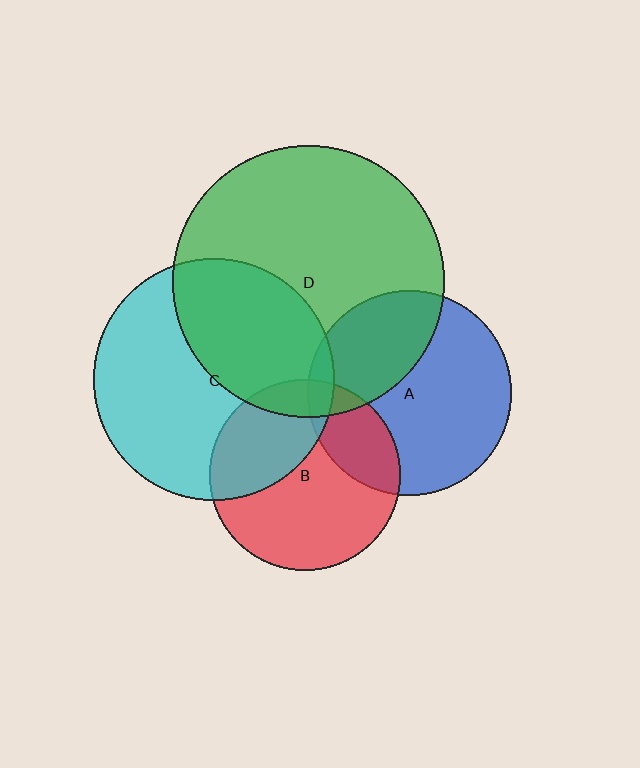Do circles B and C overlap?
Yes.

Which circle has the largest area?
Circle D (green).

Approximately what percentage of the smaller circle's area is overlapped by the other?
Approximately 35%.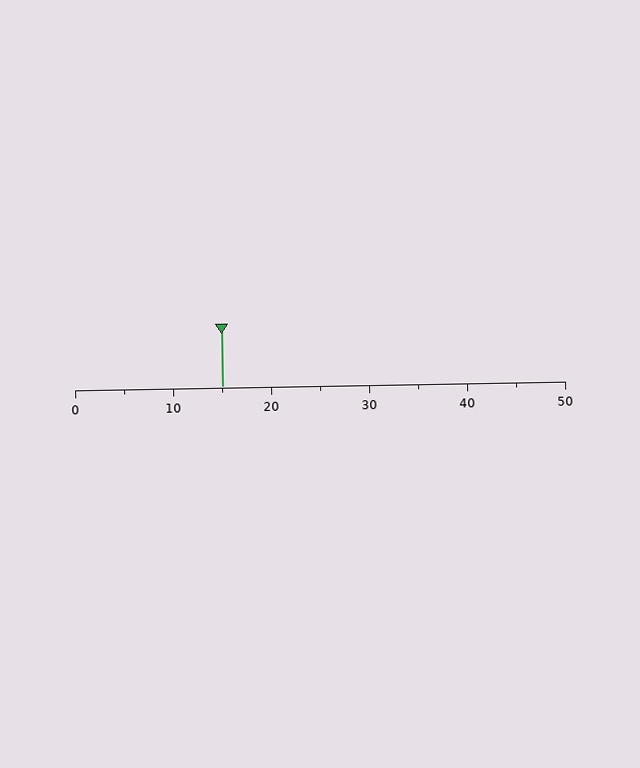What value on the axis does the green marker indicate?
The marker indicates approximately 15.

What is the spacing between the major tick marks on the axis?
The major ticks are spaced 10 apart.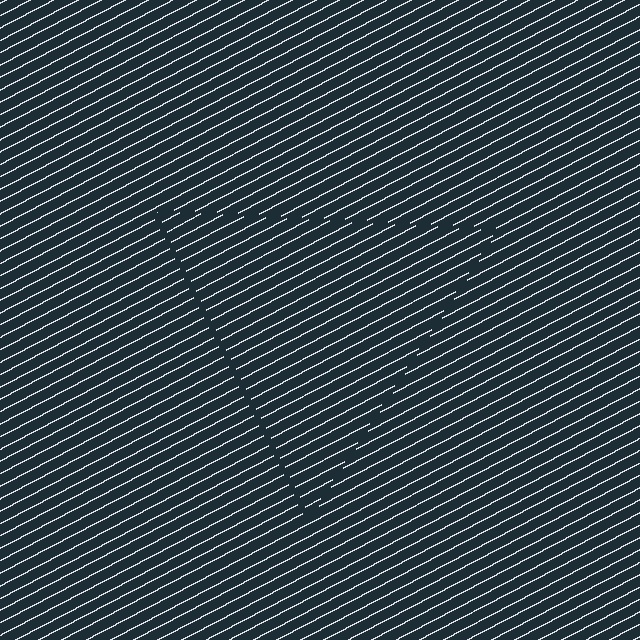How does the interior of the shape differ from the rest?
The interior of the shape contains the same grating, shifted by half a period — the contour is defined by the phase discontinuity where line-ends from the inner and outer gratings abut.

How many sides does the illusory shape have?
3 sides — the line-ends trace a triangle.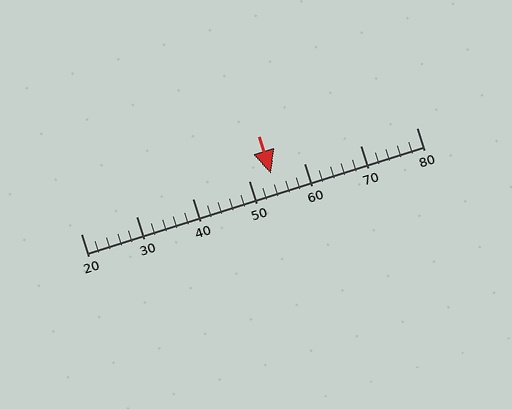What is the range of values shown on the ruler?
The ruler shows values from 20 to 80.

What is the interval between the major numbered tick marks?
The major tick marks are spaced 10 units apart.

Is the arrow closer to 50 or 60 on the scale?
The arrow is closer to 50.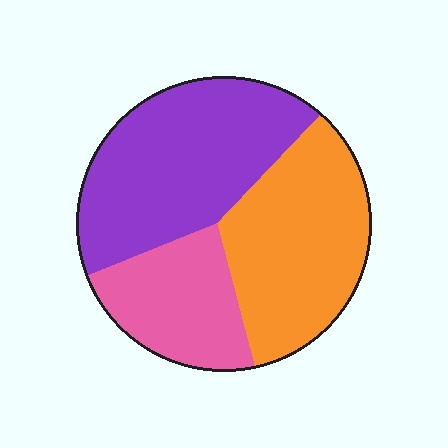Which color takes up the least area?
Pink, at roughly 20%.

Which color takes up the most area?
Purple, at roughly 40%.